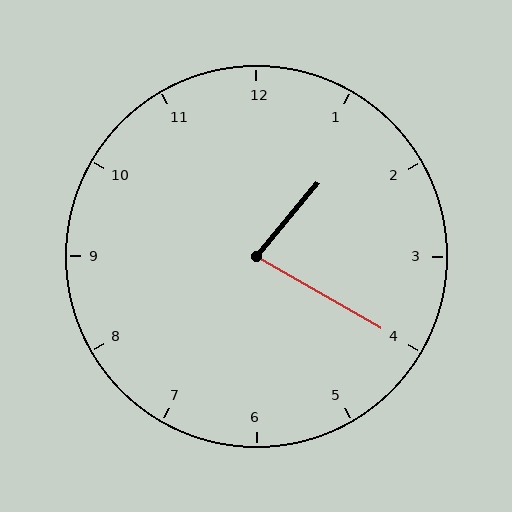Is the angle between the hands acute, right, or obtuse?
It is acute.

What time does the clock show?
1:20.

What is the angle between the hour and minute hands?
Approximately 80 degrees.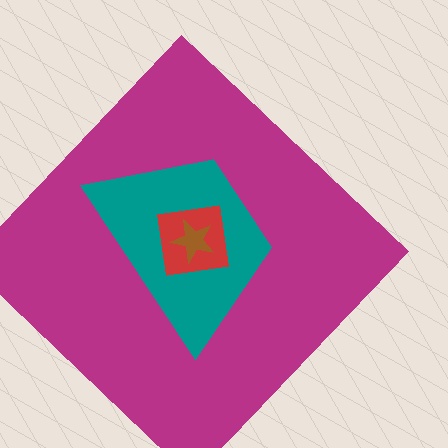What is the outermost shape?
The magenta diamond.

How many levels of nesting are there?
4.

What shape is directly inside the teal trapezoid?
The red square.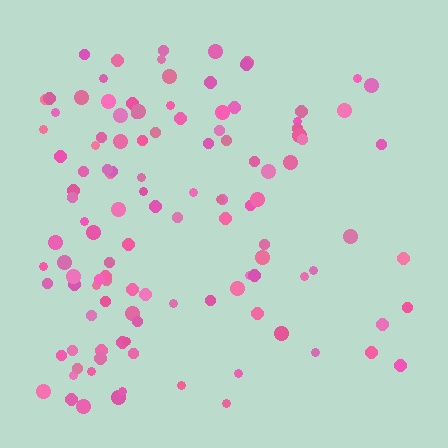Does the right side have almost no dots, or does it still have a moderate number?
Still a moderate number, just noticeably fewer than the left.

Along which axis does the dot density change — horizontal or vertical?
Horizontal.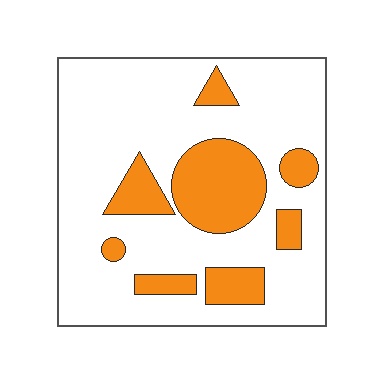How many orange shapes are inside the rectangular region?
8.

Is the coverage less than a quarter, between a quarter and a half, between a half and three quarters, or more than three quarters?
Less than a quarter.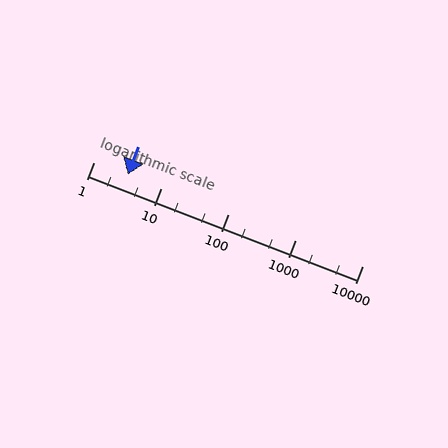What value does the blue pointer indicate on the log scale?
The pointer indicates approximately 3.2.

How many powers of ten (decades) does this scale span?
The scale spans 4 decades, from 1 to 10000.